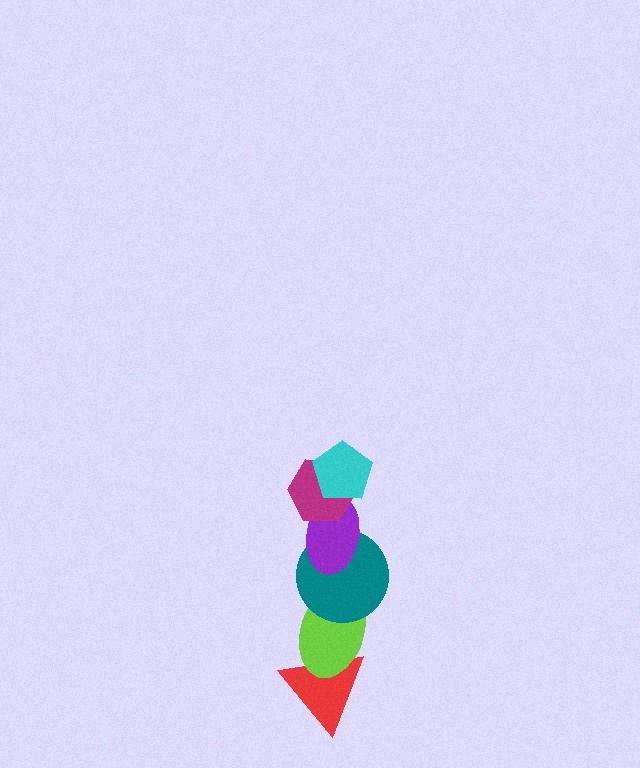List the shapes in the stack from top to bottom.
From top to bottom: the cyan pentagon, the magenta hexagon, the purple ellipse, the teal circle, the lime ellipse, the red triangle.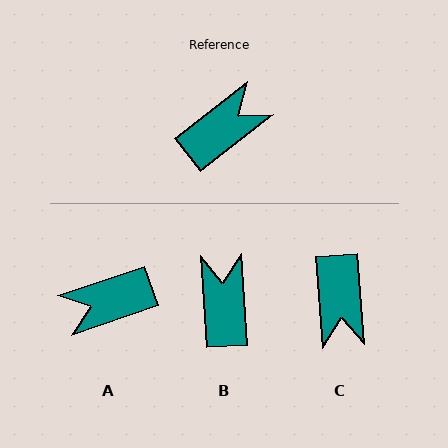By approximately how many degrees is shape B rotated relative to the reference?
Approximately 56 degrees counter-clockwise.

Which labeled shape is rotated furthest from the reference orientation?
A, about 161 degrees away.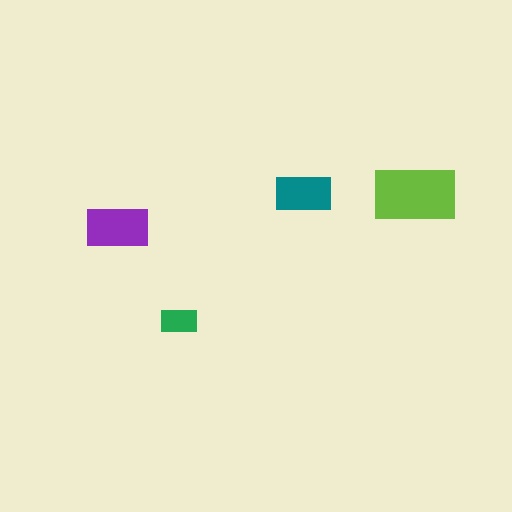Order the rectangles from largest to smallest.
the lime one, the purple one, the teal one, the green one.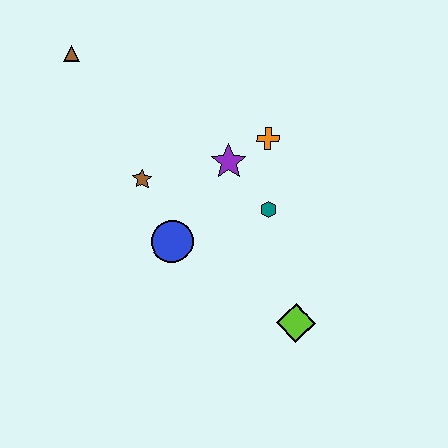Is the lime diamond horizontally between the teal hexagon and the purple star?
No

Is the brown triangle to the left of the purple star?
Yes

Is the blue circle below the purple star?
Yes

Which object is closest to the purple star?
The orange cross is closest to the purple star.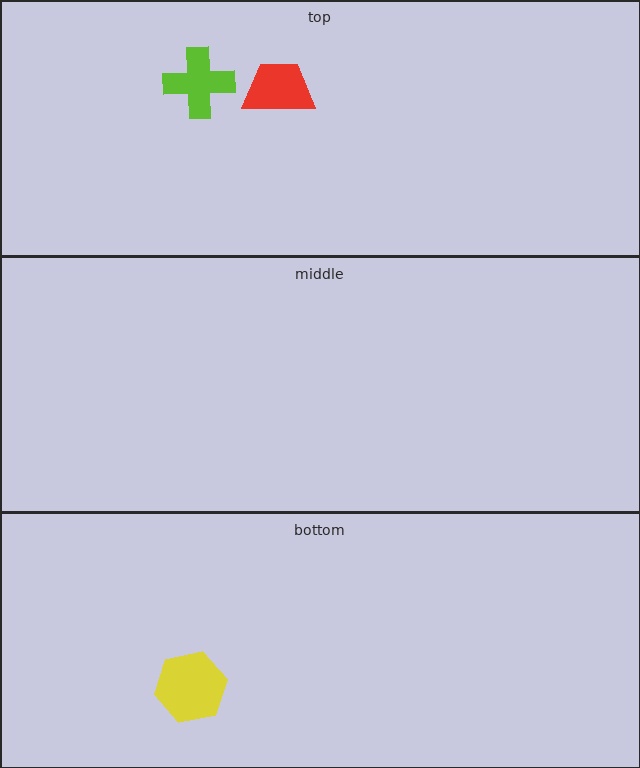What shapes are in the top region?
The lime cross, the red trapezoid.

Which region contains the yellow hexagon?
The bottom region.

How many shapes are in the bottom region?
1.